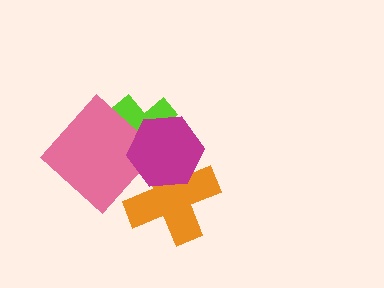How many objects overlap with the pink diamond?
2 objects overlap with the pink diamond.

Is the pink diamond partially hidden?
Yes, it is partially covered by another shape.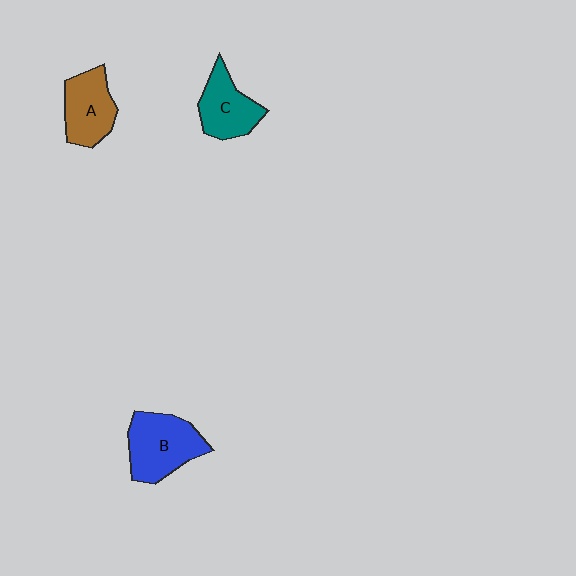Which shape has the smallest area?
Shape C (teal).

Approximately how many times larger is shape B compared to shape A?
Approximately 1.3 times.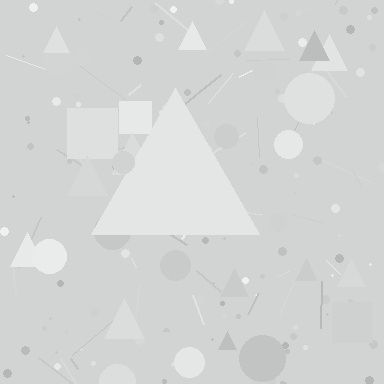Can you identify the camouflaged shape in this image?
The camouflaged shape is a triangle.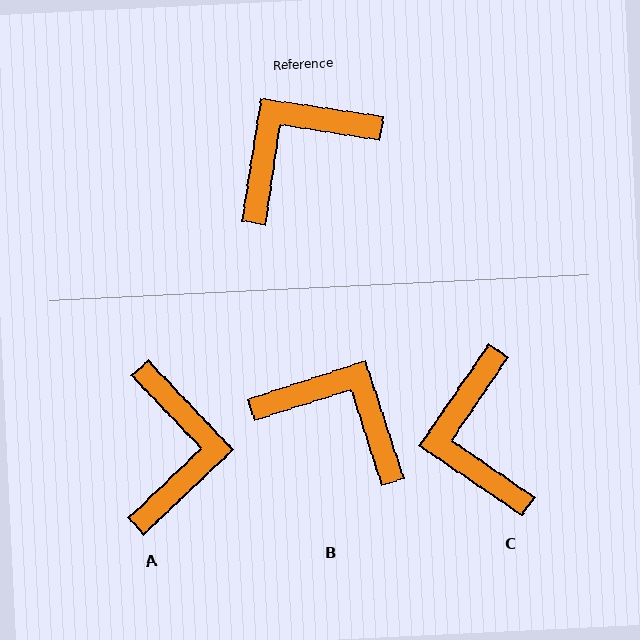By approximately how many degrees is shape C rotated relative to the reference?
Approximately 64 degrees counter-clockwise.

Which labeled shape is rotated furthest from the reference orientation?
A, about 128 degrees away.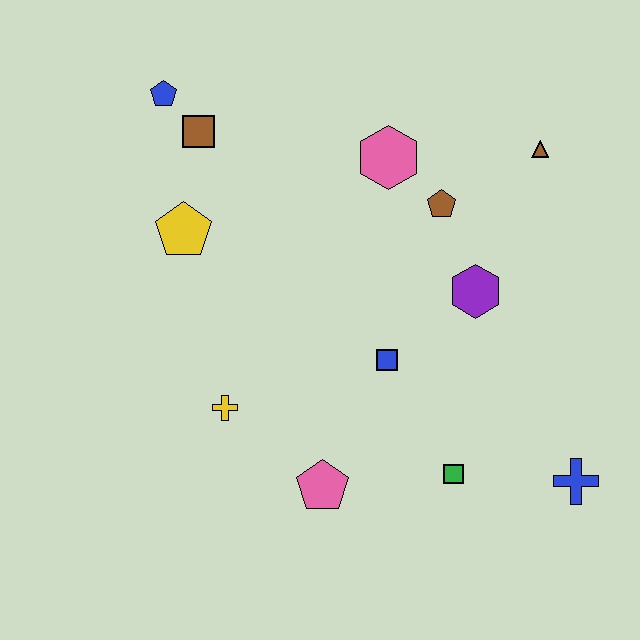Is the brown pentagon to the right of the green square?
No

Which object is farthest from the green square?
The blue pentagon is farthest from the green square.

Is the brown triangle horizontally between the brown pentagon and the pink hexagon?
No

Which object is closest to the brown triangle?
The brown pentagon is closest to the brown triangle.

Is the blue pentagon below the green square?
No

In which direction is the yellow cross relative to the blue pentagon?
The yellow cross is below the blue pentagon.